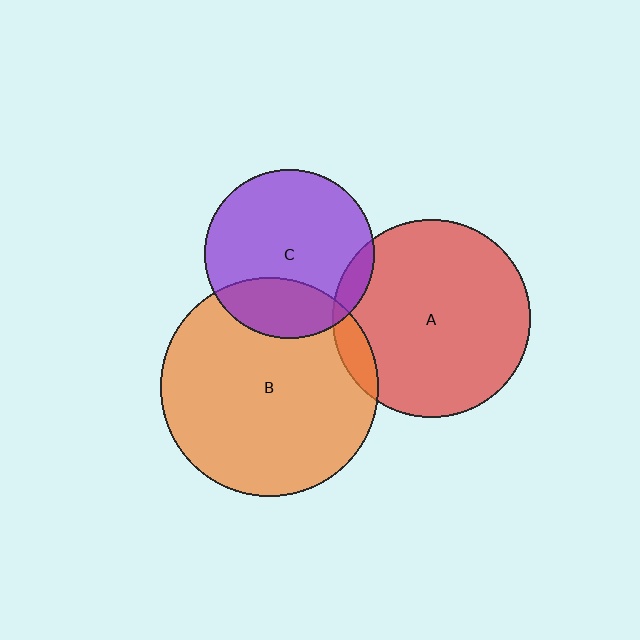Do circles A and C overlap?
Yes.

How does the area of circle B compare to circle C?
Approximately 1.7 times.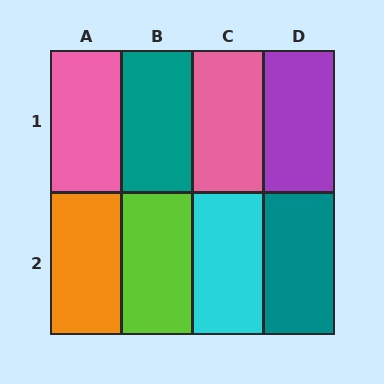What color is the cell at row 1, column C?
Pink.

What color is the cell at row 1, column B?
Teal.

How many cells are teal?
2 cells are teal.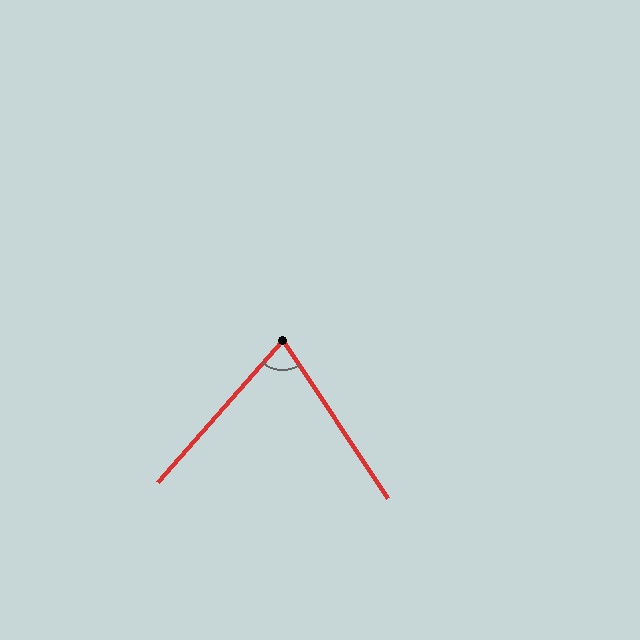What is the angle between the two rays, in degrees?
Approximately 75 degrees.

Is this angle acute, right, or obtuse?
It is acute.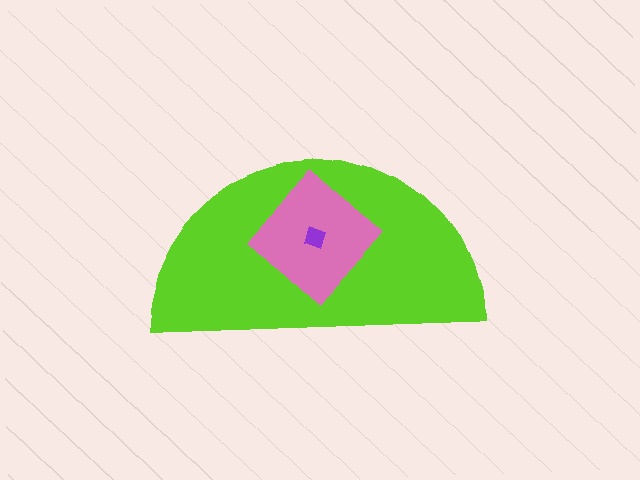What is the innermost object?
The purple diamond.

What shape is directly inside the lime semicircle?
The pink diamond.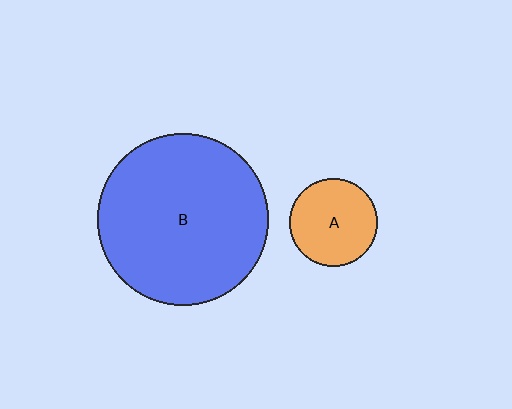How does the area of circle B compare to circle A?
Approximately 3.8 times.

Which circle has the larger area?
Circle B (blue).